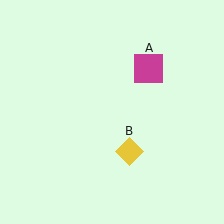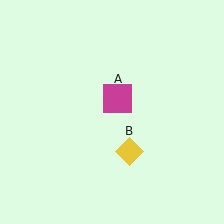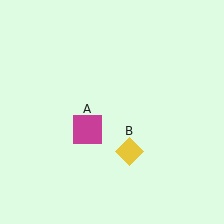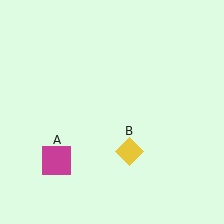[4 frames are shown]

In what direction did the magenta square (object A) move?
The magenta square (object A) moved down and to the left.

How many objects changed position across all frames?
1 object changed position: magenta square (object A).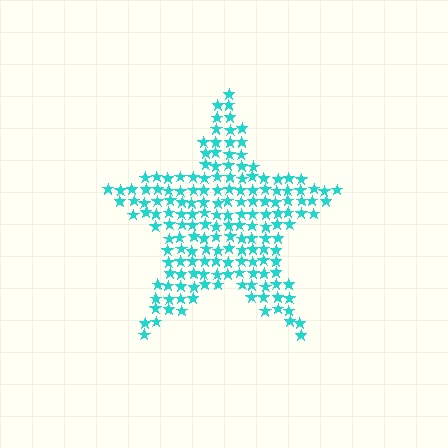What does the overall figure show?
The overall figure shows a star.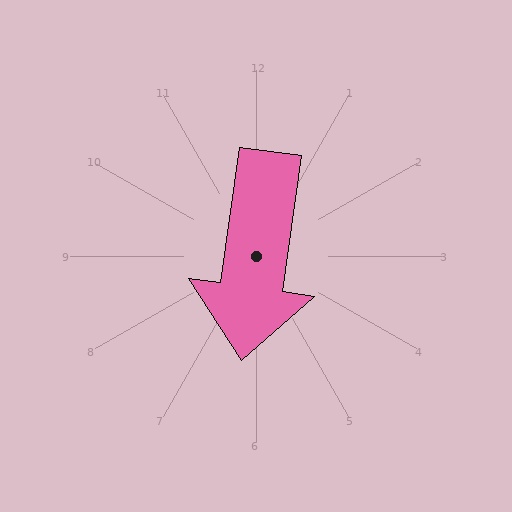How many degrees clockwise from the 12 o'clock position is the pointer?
Approximately 188 degrees.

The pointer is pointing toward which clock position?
Roughly 6 o'clock.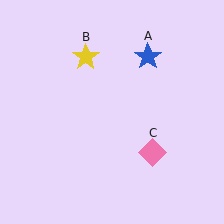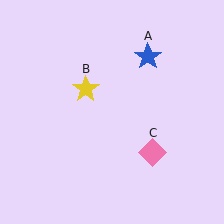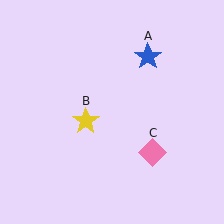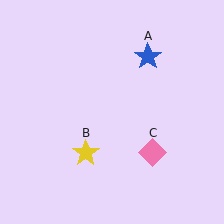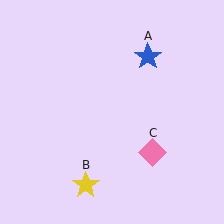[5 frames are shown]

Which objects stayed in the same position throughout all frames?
Blue star (object A) and pink diamond (object C) remained stationary.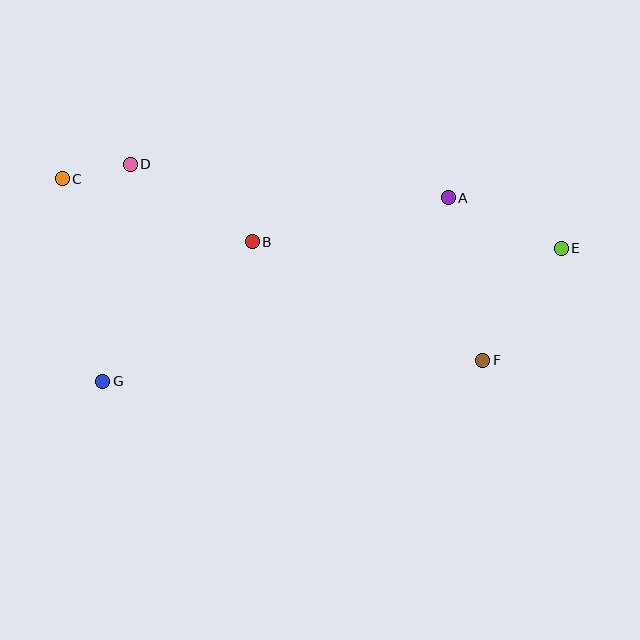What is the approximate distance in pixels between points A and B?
The distance between A and B is approximately 201 pixels.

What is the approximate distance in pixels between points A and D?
The distance between A and D is approximately 320 pixels.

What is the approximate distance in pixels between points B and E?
The distance between B and E is approximately 309 pixels.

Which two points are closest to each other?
Points C and D are closest to each other.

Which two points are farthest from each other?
Points C and E are farthest from each other.